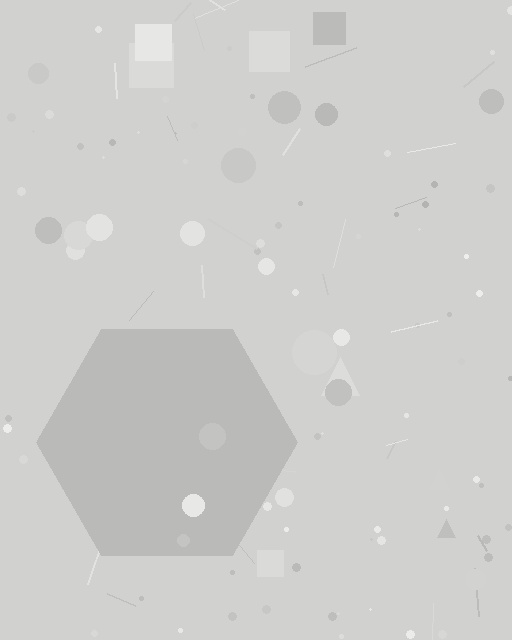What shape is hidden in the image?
A hexagon is hidden in the image.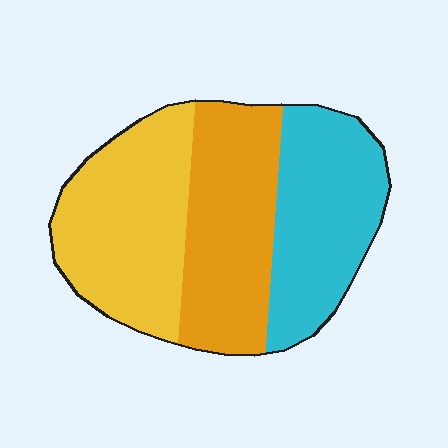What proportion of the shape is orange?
Orange takes up about one third (1/3) of the shape.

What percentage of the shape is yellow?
Yellow takes up about three eighths (3/8) of the shape.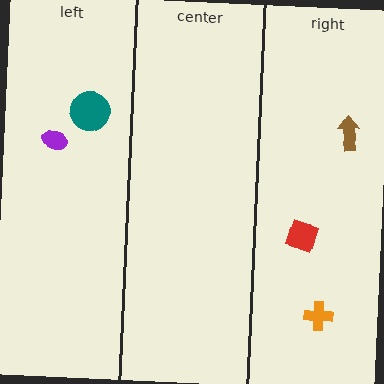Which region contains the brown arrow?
The right region.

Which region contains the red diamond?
The right region.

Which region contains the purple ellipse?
The left region.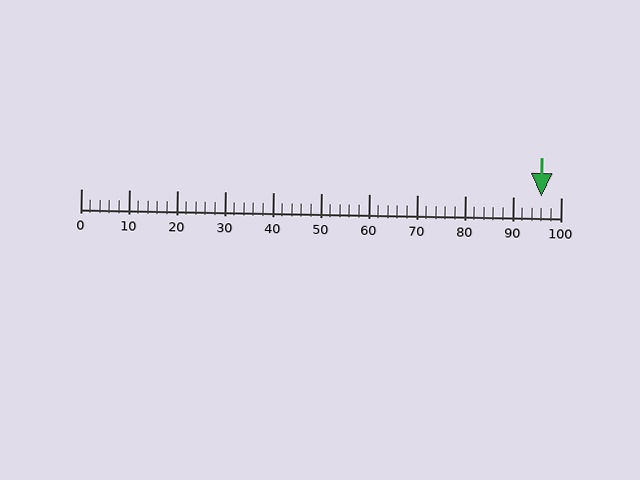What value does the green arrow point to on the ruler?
The green arrow points to approximately 96.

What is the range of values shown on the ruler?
The ruler shows values from 0 to 100.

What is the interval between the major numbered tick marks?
The major tick marks are spaced 10 units apart.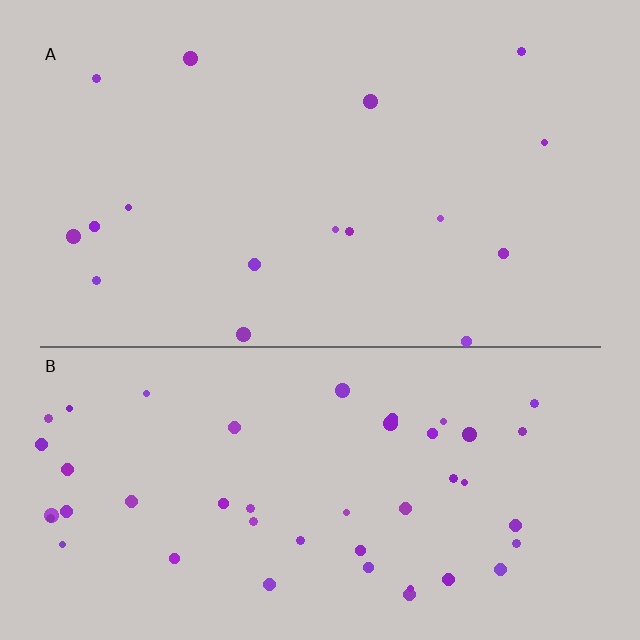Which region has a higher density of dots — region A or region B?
B (the bottom).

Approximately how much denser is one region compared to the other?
Approximately 2.8× — region B over region A.